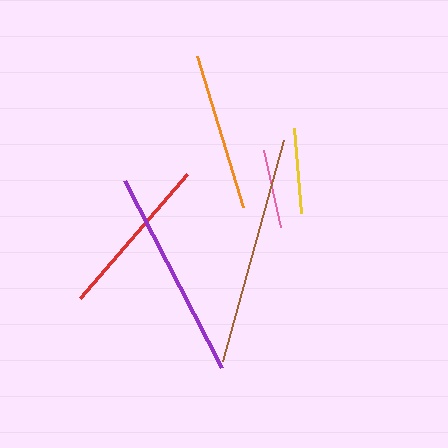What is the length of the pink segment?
The pink segment is approximately 80 pixels long.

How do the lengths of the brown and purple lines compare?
The brown and purple lines are approximately the same length.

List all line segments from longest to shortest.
From longest to shortest: brown, purple, red, orange, yellow, pink.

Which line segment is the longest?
The brown line is the longest at approximately 229 pixels.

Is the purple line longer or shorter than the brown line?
The brown line is longer than the purple line.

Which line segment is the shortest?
The pink line is the shortest at approximately 80 pixels.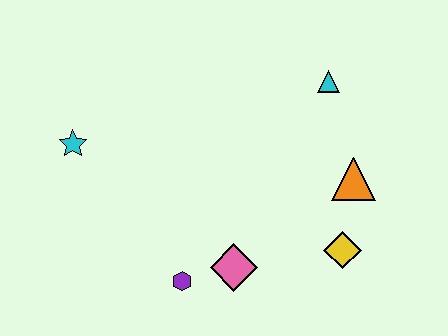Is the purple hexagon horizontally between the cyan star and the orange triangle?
Yes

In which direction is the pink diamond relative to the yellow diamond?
The pink diamond is to the left of the yellow diamond.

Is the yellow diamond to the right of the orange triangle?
No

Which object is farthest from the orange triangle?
The cyan star is farthest from the orange triangle.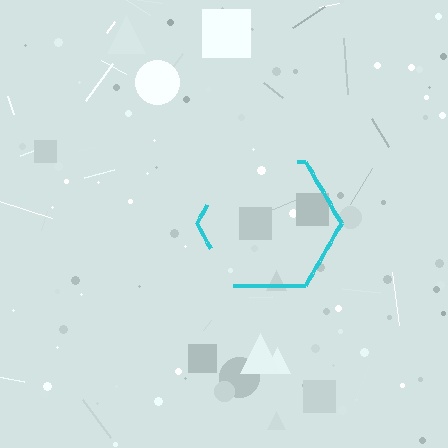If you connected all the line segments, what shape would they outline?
They would outline a hexagon.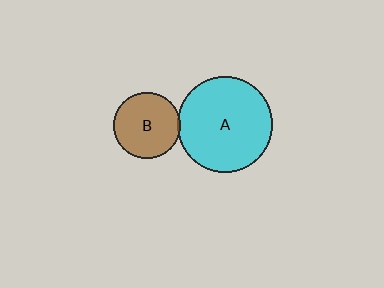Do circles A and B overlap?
Yes.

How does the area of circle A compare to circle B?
Approximately 2.0 times.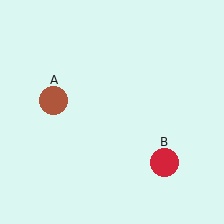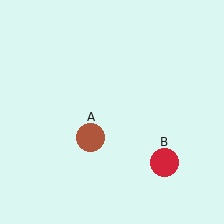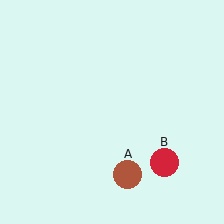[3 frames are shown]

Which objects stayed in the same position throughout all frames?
Red circle (object B) remained stationary.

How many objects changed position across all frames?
1 object changed position: brown circle (object A).